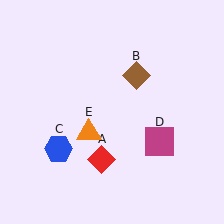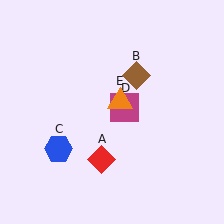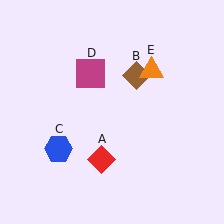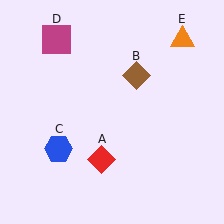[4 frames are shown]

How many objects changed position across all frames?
2 objects changed position: magenta square (object D), orange triangle (object E).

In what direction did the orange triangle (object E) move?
The orange triangle (object E) moved up and to the right.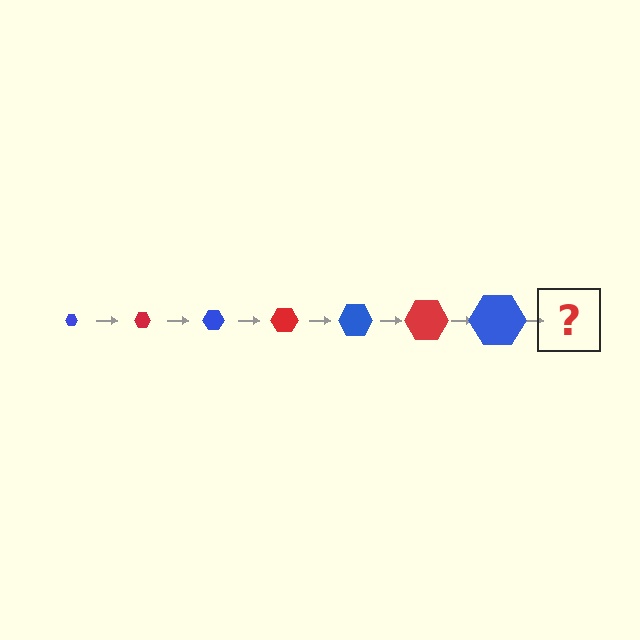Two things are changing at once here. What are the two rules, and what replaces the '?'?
The two rules are that the hexagon grows larger each step and the color cycles through blue and red. The '?' should be a red hexagon, larger than the previous one.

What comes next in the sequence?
The next element should be a red hexagon, larger than the previous one.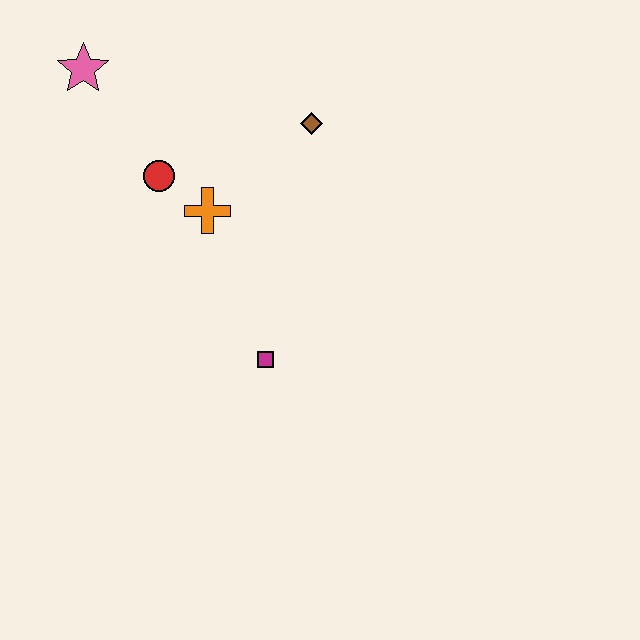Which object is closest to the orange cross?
The red circle is closest to the orange cross.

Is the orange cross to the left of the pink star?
No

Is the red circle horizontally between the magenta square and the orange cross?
No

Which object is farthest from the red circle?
The magenta square is farthest from the red circle.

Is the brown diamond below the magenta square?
No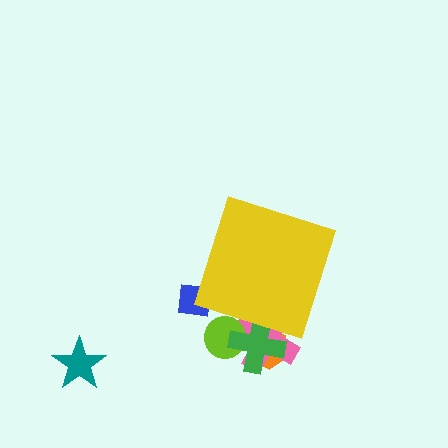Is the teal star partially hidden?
No, the teal star is fully visible.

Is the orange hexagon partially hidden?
Yes, the orange hexagon is partially hidden behind the yellow diamond.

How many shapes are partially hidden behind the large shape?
5 shapes are partially hidden.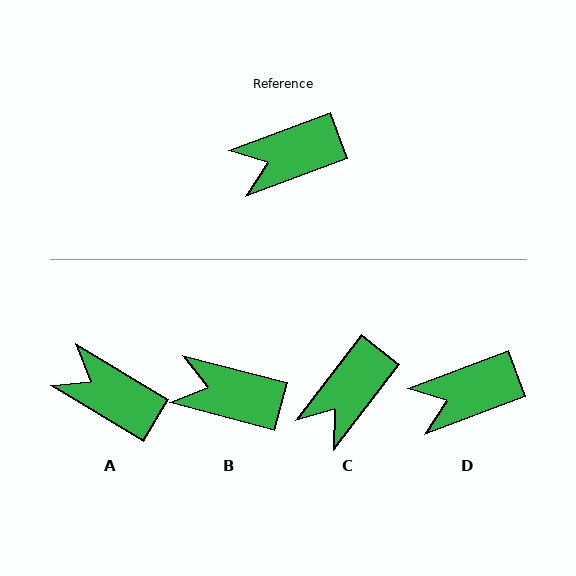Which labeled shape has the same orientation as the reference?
D.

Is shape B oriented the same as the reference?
No, it is off by about 35 degrees.